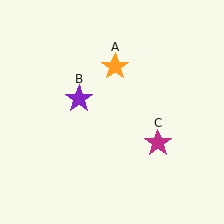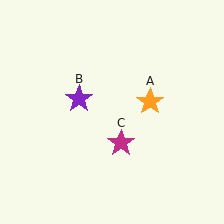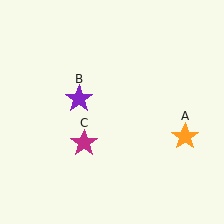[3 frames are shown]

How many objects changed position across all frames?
2 objects changed position: orange star (object A), magenta star (object C).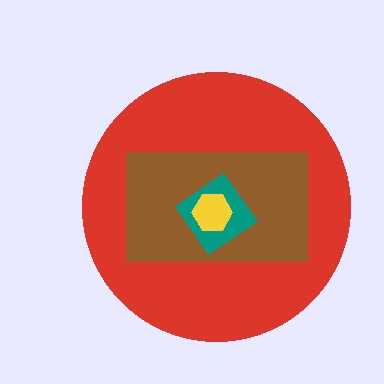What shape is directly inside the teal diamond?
The yellow hexagon.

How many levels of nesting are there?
4.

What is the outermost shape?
The red circle.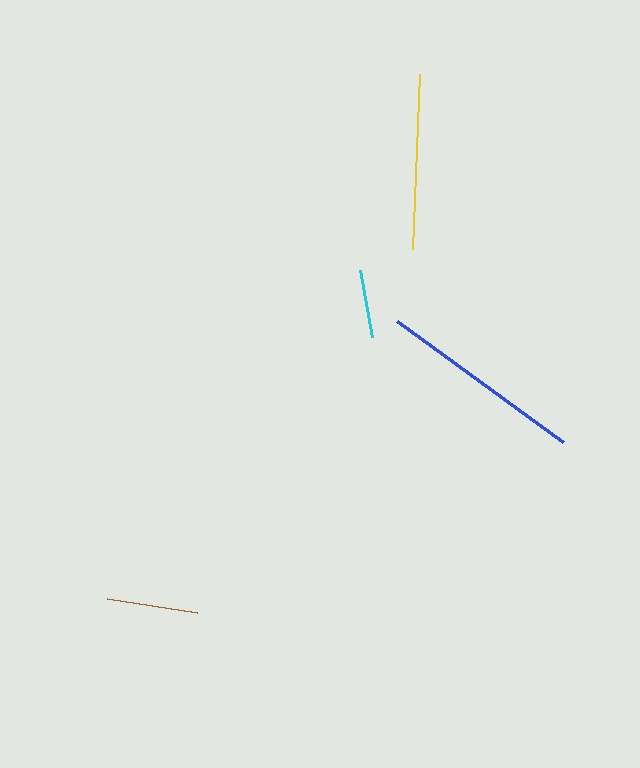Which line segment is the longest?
The blue line is the longest at approximately 205 pixels.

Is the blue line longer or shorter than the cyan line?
The blue line is longer than the cyan line.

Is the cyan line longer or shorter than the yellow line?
The yellow line is longer than the cyan line.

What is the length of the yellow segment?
The yellow segment is approximately 175 pixels long.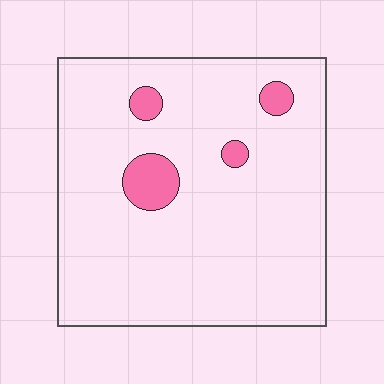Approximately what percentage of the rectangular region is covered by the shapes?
Approximately 5%.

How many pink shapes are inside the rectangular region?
4.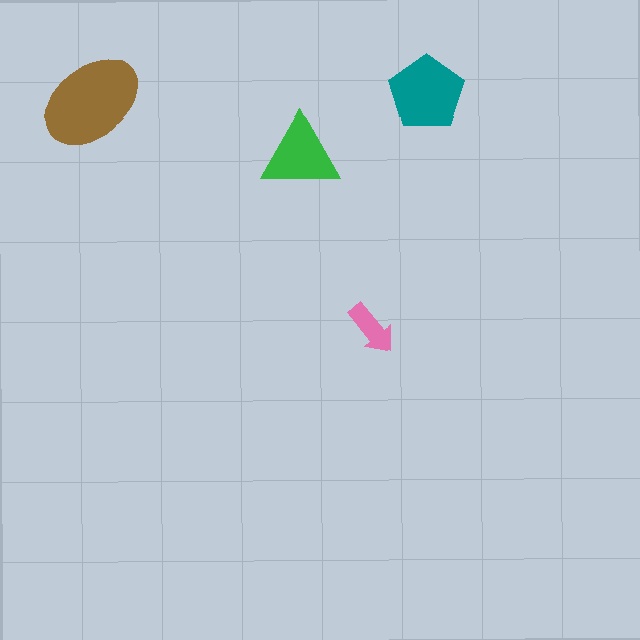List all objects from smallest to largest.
The pink arrow, the green triangle, the teal pentagon, the brown ellipse.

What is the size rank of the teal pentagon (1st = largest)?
2nd.